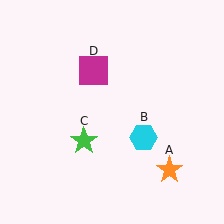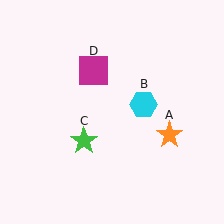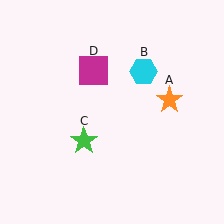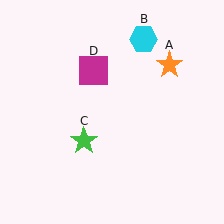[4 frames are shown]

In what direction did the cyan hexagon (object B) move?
The cyan hexagon (object B) moved up.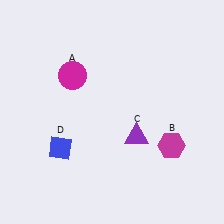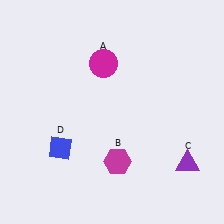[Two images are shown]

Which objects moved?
The objects that moved are: the magenta circle (A), the magenta hexagon (B), the purple triangle (C).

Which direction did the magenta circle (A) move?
The magenta circle (A) moved right.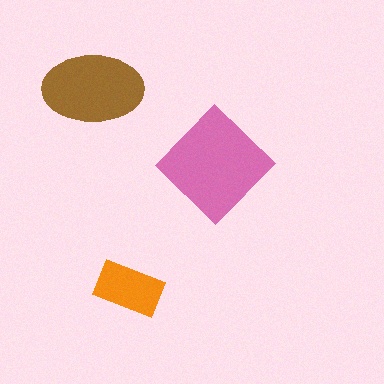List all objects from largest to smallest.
The pink diamond, the brown ellipse, the orange rectangle.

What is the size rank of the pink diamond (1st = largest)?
1st.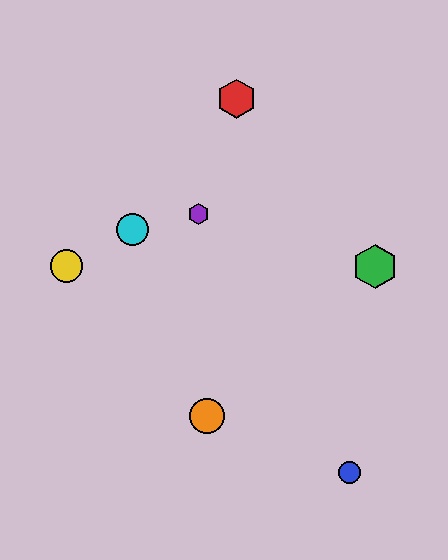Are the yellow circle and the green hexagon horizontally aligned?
Yes, both are at y≈266.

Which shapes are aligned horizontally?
The green hexagon, the yellow circle are aligned horizontally.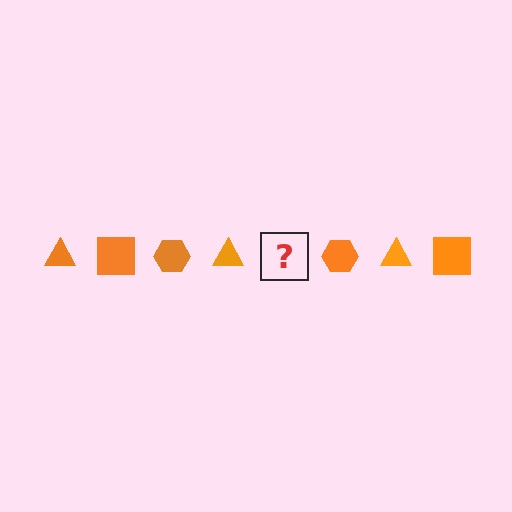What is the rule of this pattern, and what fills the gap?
The rule is that the pattern cycles through triangle, square, hexagon shapes in orange. The gap should be filled with an orange square.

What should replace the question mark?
The question mark should be replaced with an orange square.